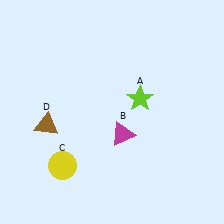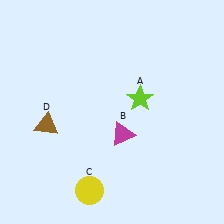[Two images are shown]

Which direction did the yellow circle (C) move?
The yellow circle (C) moved right.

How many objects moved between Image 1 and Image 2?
1 object moved between the two images.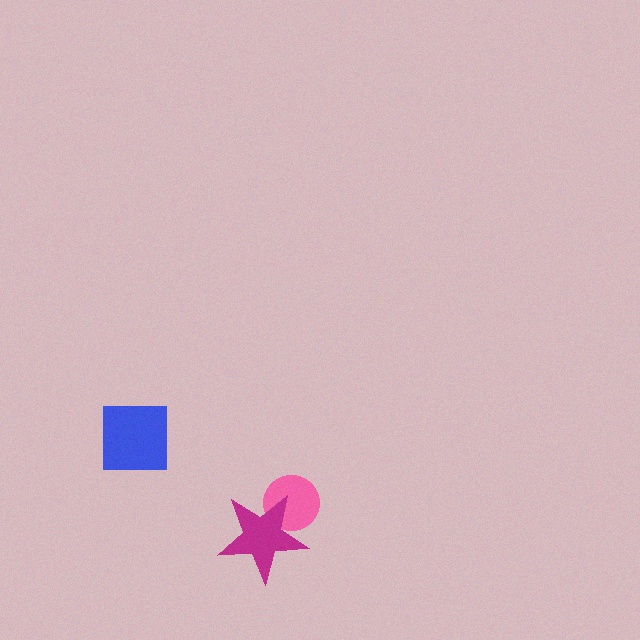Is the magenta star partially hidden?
No, no other shape covers it.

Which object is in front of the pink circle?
The magenta star is in front of the pink circle.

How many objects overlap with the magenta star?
1 object overlaps with the magenta star.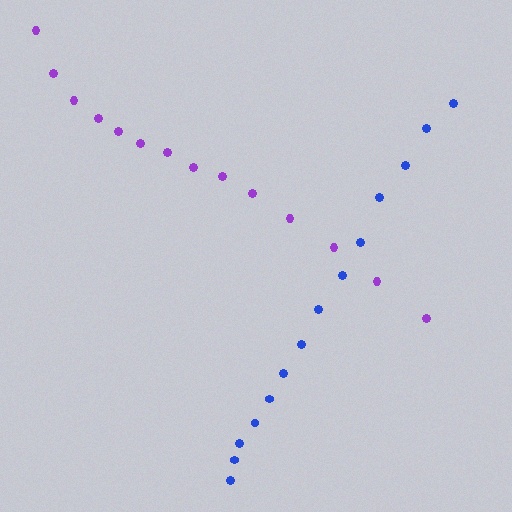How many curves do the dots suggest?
There are 2 distinct paths.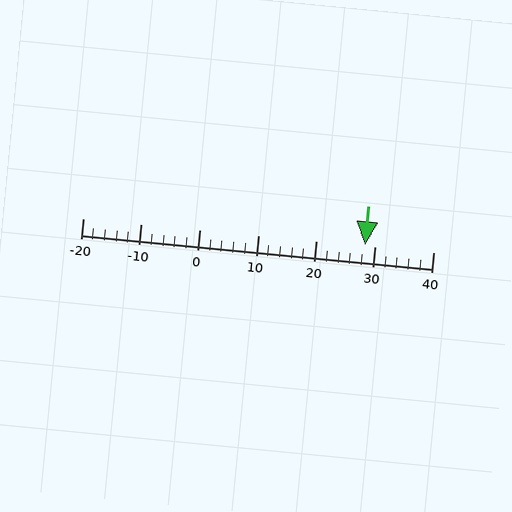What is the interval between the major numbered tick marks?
The major tick marks are spaced 10 units apart.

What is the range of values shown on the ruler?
The ruler shows values from -20 to 40.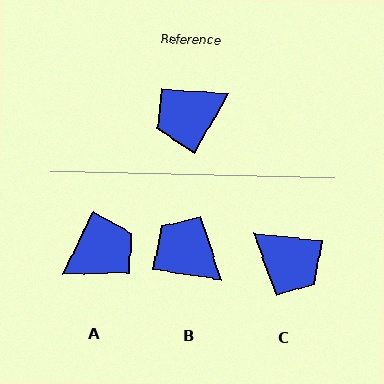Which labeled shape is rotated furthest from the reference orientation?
A, about 176 degrees away.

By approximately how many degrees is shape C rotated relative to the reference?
Approximately 113 degrees counter-clockwise.